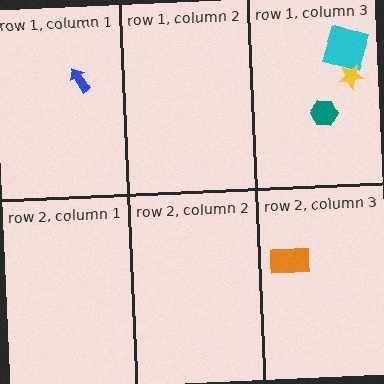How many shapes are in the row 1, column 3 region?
3.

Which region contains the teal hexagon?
The row 1, column 3 region.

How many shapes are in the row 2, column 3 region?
1.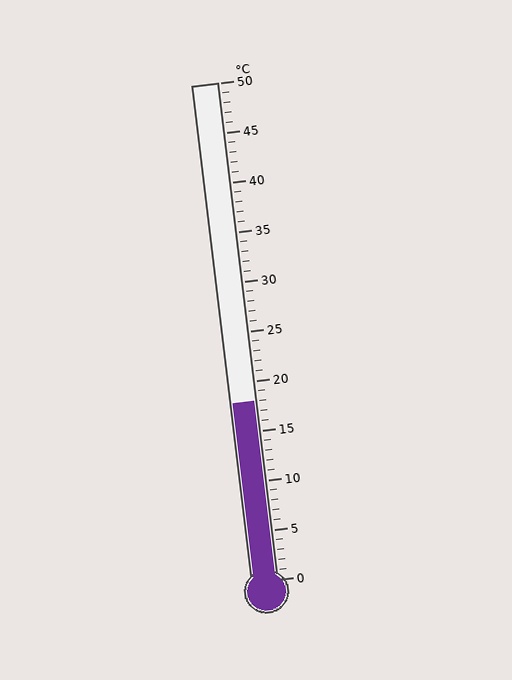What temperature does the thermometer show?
The thermometer shows approximately 18°C.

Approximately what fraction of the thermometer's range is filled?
The thermometer is filled to approximately 35% of its range.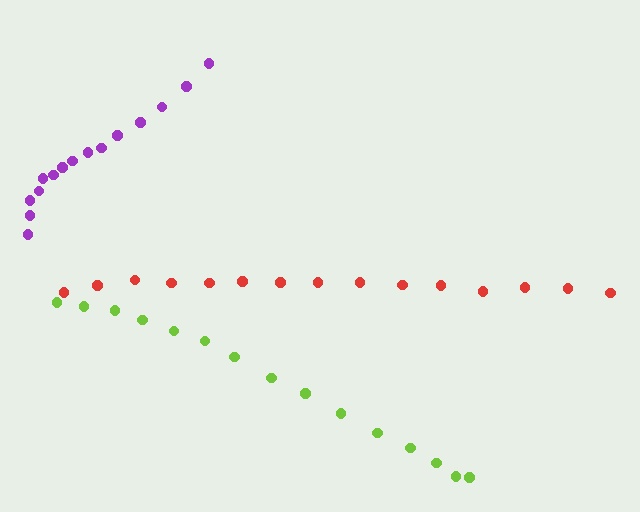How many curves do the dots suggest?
There are 3 distinct paths.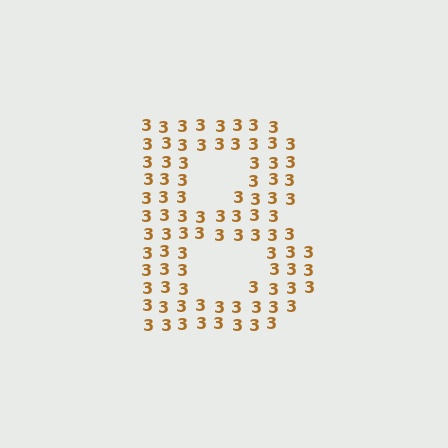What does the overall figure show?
The overall figure shows the letter B.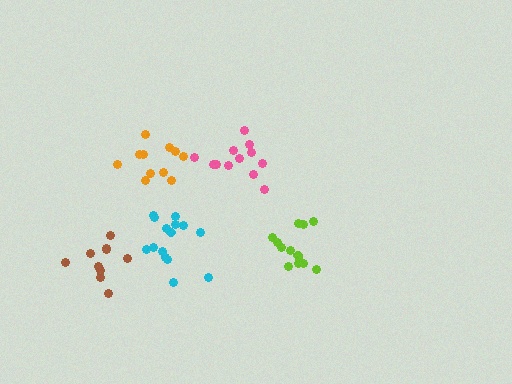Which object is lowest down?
The brown cluster is bottommost.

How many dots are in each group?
Group 1: 12 dots, Group 2: 15 dots, Group 3: 13 dots, Group 4: 10 dots, Group 5: 11 dots (61 total).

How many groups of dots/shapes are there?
There are 5 groups.